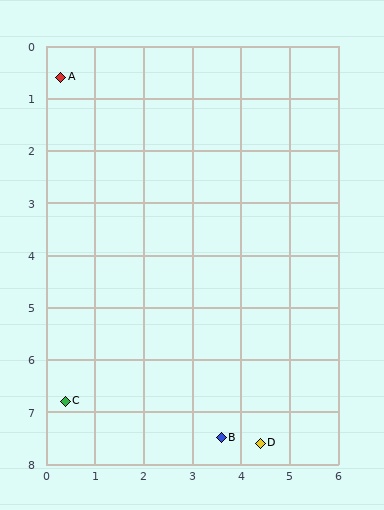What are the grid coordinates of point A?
Point A is at approximately (0.3, 0.6).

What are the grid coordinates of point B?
Point B is at approximately (3.6, 7.5).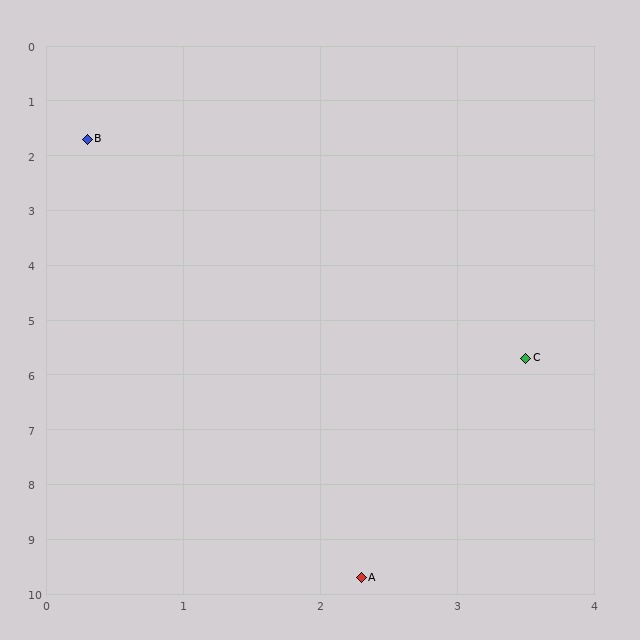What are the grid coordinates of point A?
Point A is at approximately (2.3, 9.7).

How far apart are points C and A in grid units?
Points C and A are about 4.2 grid units apart.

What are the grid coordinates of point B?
Point B is at approximately (0.3, 1.7).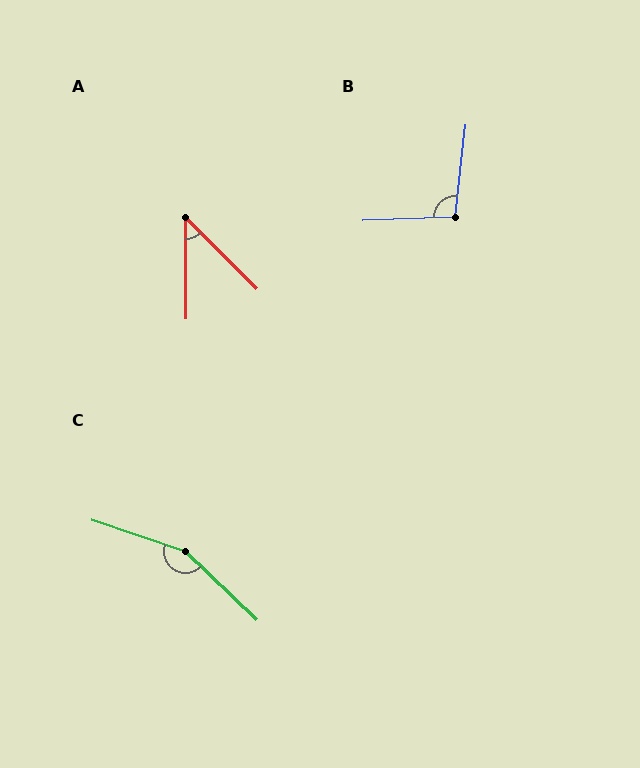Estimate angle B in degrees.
Approximately 99 degrees.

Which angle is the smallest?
A, at approximately 45 degrees.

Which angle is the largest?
C, at approximately 155 degrees.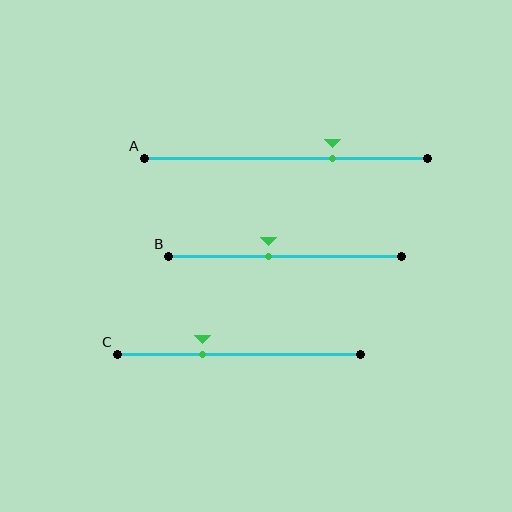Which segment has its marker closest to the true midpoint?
Segment B has its marker closest to the true midpoint.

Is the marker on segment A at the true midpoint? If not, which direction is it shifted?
No, the marker on segment A is shifted to the right by about 17% of the segment length.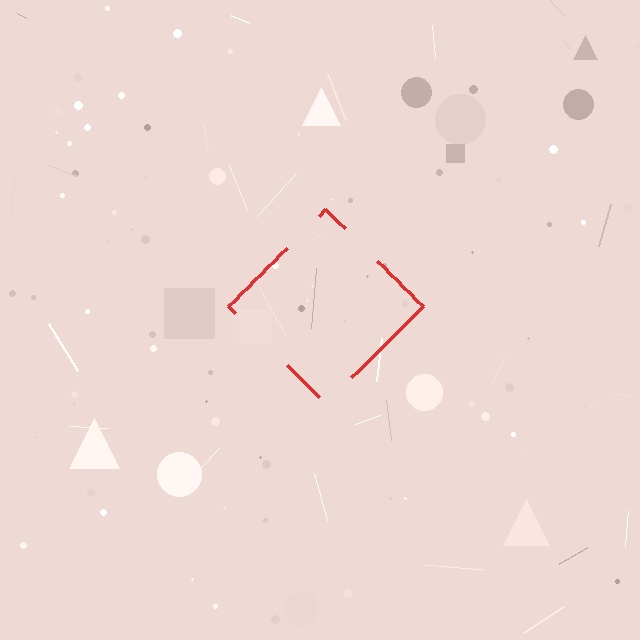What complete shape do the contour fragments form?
The contour fragments form a diamond.